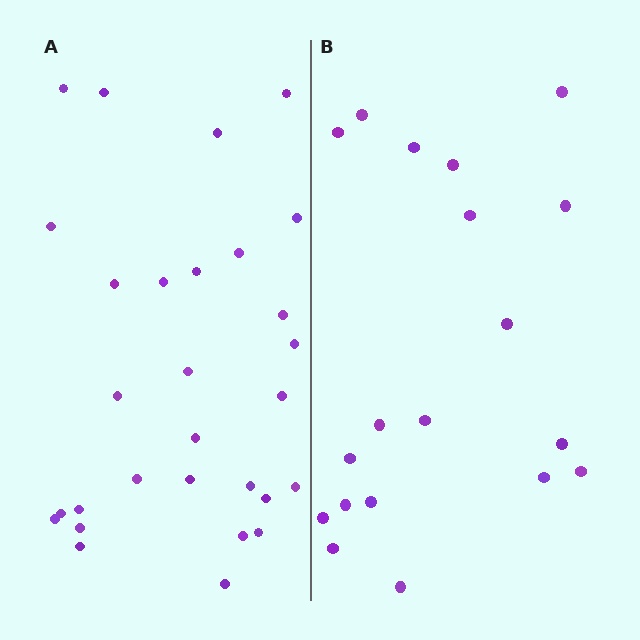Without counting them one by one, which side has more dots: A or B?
Region A (the left region) has more dots.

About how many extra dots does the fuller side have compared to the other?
Region A has roughly 10 or so more dots than region B.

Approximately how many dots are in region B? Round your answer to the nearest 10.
About 20 dots. (The exact count is 19, which rounds to 20.)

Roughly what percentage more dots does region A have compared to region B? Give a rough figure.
About 55% more.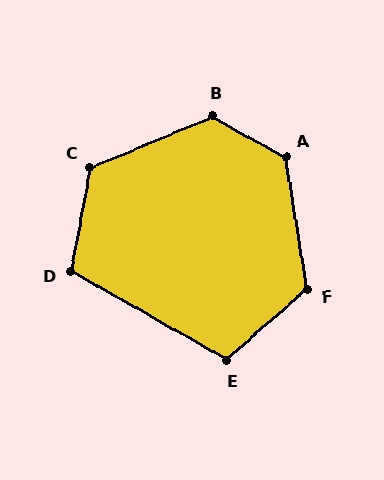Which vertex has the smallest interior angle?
E, at approximately 109 degrees.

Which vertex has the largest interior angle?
B, at approximately 128 degrees.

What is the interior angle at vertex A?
Approximately 128 degrees (obtuse).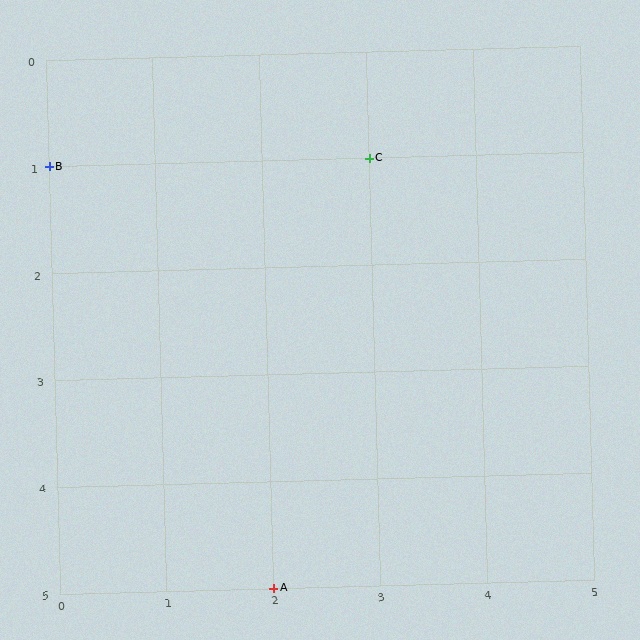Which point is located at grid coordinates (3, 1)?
Point C is at (3, 1).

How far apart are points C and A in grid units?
Points C and A are 1 column and 4 rows apart (about 4.1 grid units diagonally).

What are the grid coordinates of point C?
Point C is at grid coordinates (3, 1).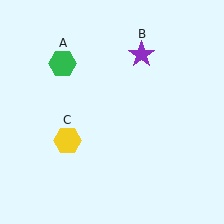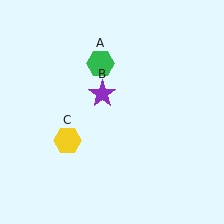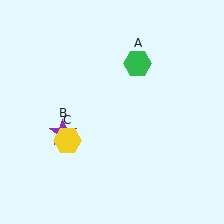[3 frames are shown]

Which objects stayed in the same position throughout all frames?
Yellow hexagon (object C) remained stationary.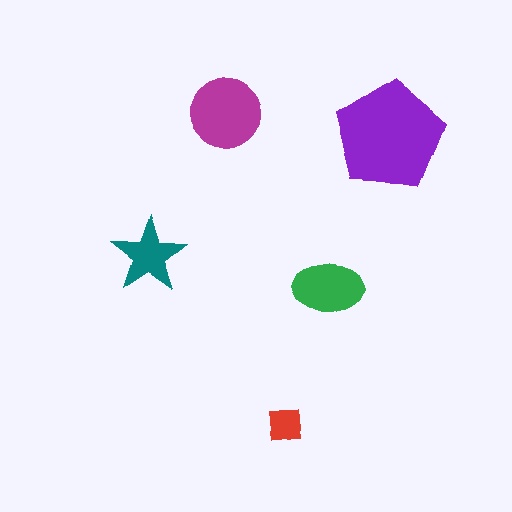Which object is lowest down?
The red square is bottommost.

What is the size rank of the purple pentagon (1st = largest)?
1st.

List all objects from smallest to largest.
The red square, the teal star, the green ellipse, the magenta circle, the purple pentagon.